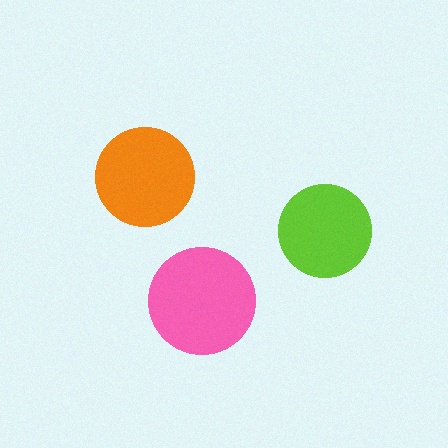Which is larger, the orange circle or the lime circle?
The orange one.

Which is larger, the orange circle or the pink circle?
The pink one.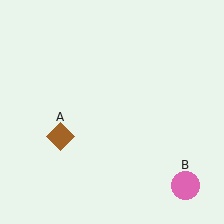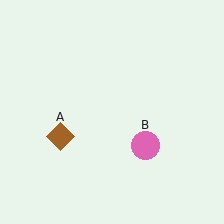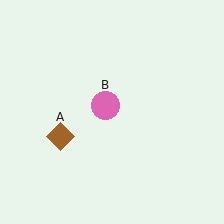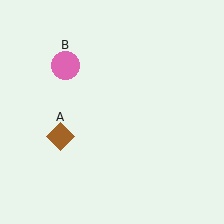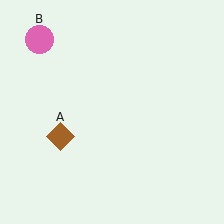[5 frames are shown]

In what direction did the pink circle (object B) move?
The pink circle (object B) moved up and to the left.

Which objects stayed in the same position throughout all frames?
Brown diamond (object A) remained stationary.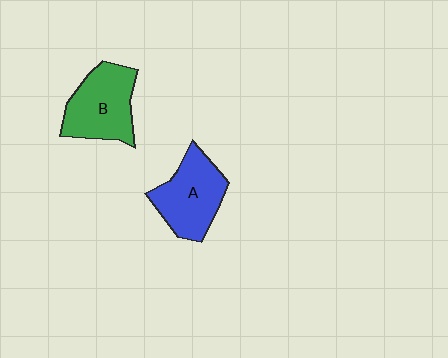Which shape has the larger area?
Shape B (green).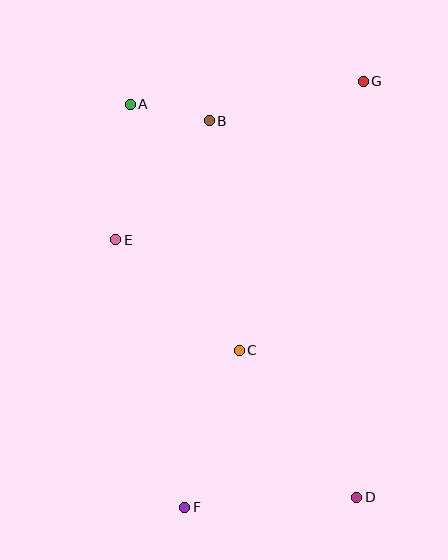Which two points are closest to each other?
Points A and B are closest to each other.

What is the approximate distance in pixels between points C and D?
The distance between C and D is approximately 188 pixels.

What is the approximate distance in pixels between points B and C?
The distance between B and C is approximately 232 pixels.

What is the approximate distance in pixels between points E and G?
The distance between E and G is approximately 294 pixels.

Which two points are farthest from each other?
Points F and G are farthest from each other.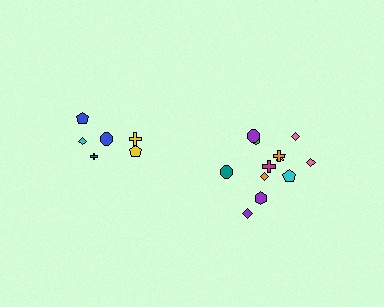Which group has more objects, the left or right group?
The right group.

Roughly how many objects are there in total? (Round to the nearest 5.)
Roughly 20 objects in total.